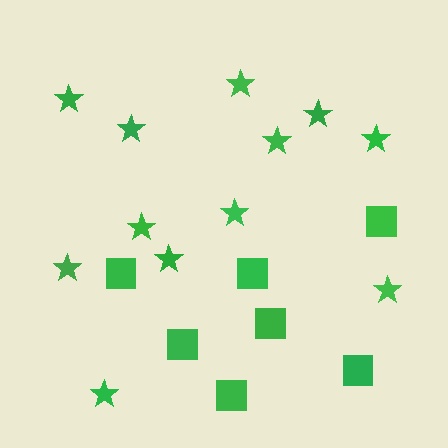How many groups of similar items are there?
There are 2 groups: one group of squares (7) and one group of stars (12).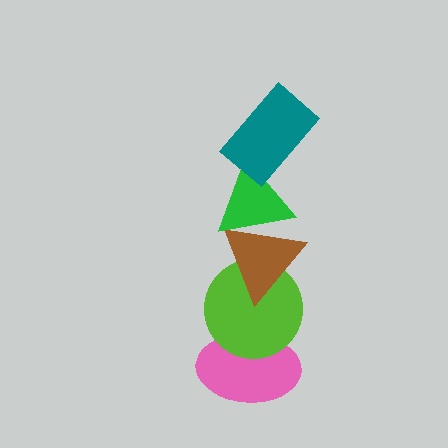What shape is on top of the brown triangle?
The green triangle is on top of the brown triangle.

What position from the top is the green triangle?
The green triangle is 2nd from the top.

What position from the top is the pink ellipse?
The pink ellipse is 5th from the top.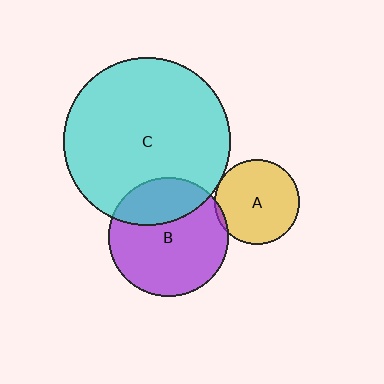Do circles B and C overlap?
Yes.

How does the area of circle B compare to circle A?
Approximately 2.0 times.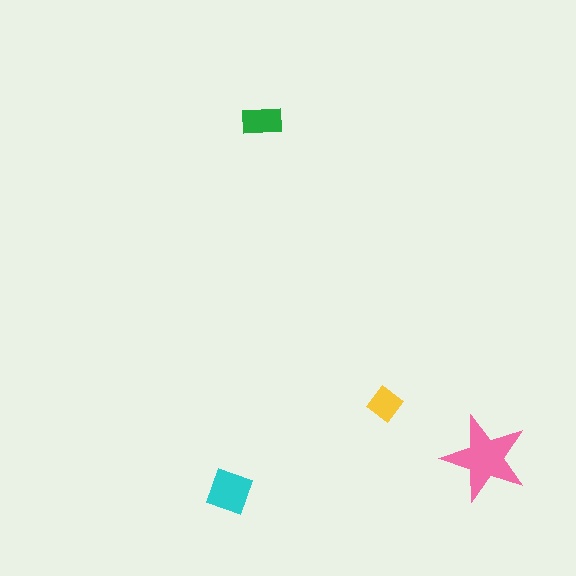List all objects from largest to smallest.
The pink star, the cyan diamond, the green rectangle, the yellow diamond.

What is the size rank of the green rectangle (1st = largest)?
3rd.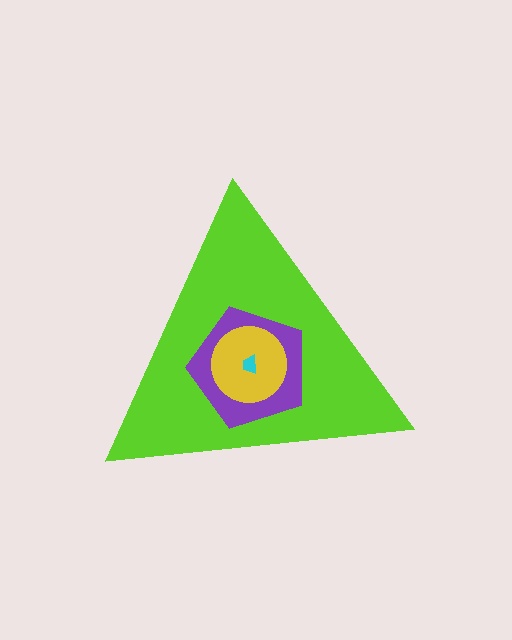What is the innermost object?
The cyan trapezoid.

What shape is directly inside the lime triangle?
The purple pentagon.